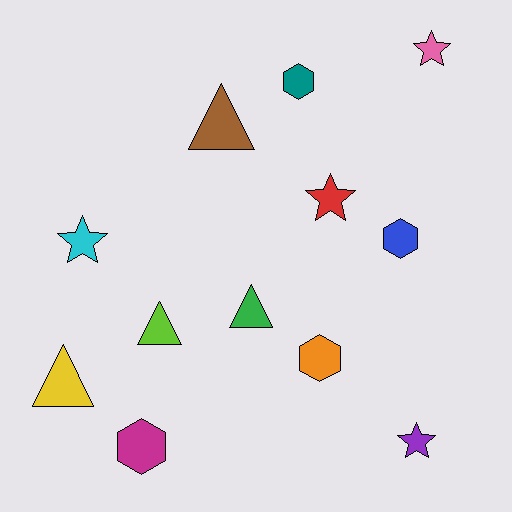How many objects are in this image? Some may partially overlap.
There are 12 objects.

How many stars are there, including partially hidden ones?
There are 4 stars.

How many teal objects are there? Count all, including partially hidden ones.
There is 1 teal object.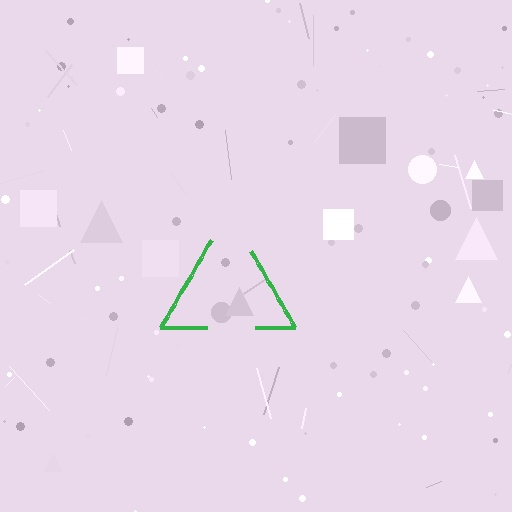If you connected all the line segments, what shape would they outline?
They would outline a triangle.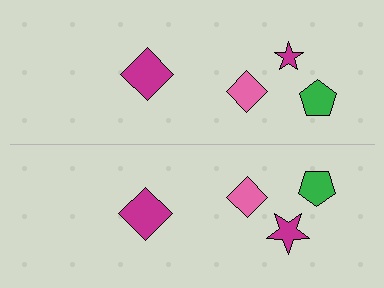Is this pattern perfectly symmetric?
No, the pattern is not perfectly symmetric. The magenta star on the bottom side has a different size than its mirror counterpart.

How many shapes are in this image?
There are 8 shapes in this image.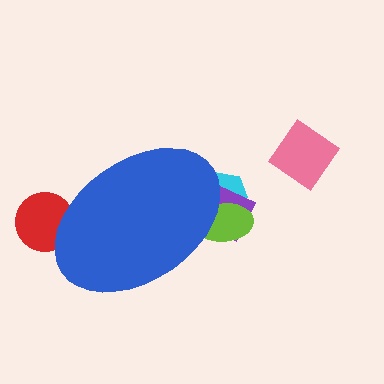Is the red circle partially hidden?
Yes, the red circle is partially hidden behind the blue ellipse.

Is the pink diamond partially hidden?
No, the pink diamond is fully visible.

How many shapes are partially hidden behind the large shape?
4 shapes are partially hidden.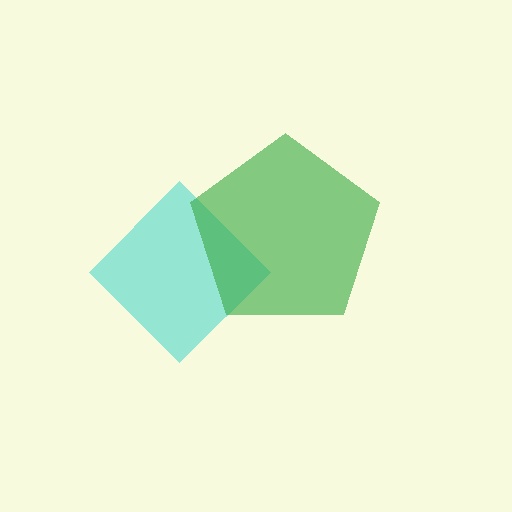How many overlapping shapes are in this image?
There are 2 overlapping shapes in the image.